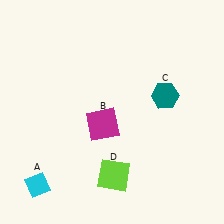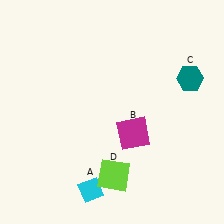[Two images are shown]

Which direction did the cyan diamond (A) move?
The cyan diamond (A) moved right.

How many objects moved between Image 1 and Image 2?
3 objects moved between the two images.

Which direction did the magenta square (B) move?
The magenta square (B) moved right.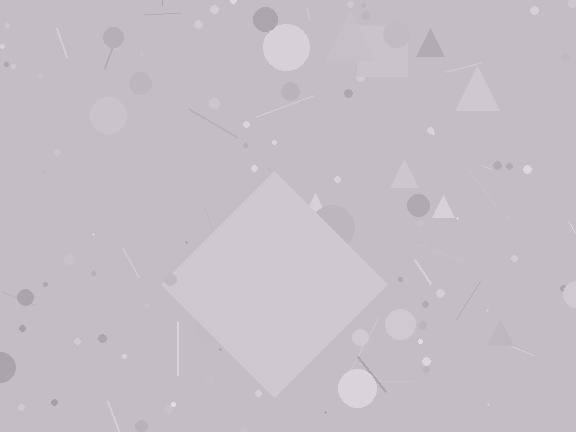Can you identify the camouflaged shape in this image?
The camouflaged shape is a diamond.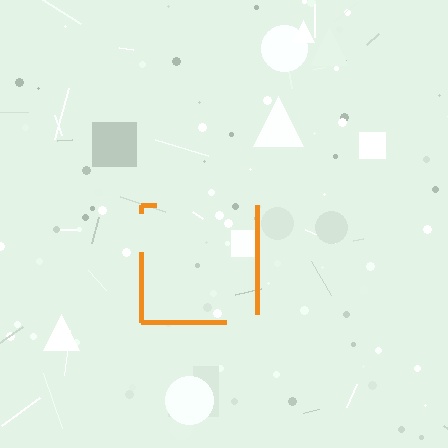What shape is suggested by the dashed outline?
The dashed outline suggests a square.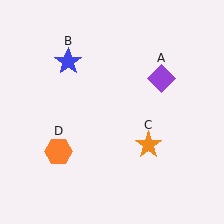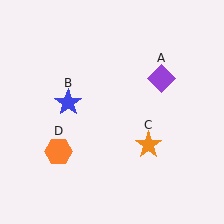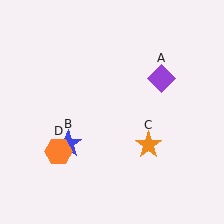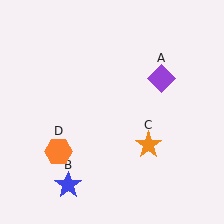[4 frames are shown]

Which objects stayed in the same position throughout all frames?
Purple diamond (object A) and orange star (object C) and orange hexagon (object D) remained stationary.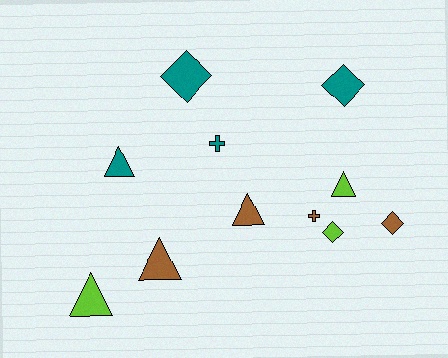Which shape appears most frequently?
Triangle, with 5 objects.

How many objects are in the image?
There are 11 objects.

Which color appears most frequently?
Teal, with 4 objects.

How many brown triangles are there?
There are 2 brown triangles.